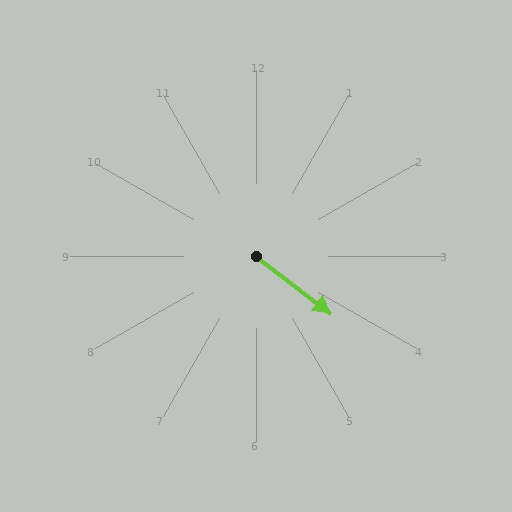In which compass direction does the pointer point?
Southeast.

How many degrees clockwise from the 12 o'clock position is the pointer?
Approximately 127 degrees.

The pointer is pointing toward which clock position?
Roughly 4 o'clock.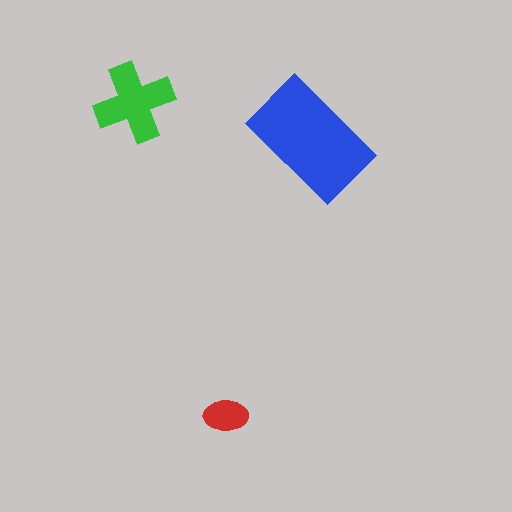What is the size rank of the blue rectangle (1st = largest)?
1st.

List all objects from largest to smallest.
The blue rectangle, the green cross, the red ellipse.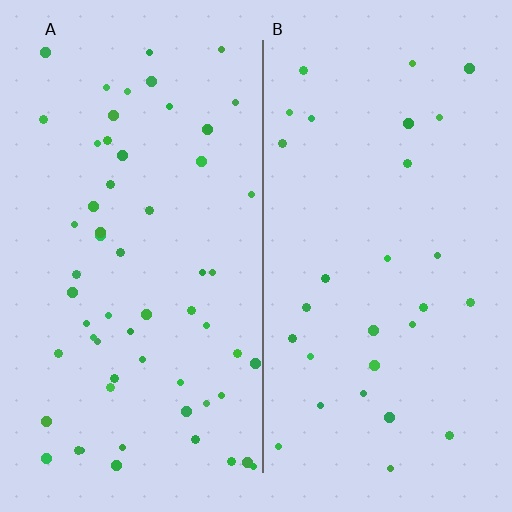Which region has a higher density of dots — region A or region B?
A (the left).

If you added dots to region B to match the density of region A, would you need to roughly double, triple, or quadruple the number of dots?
Approximately double.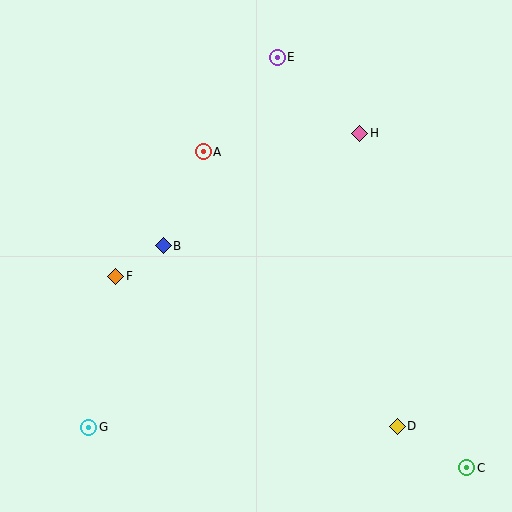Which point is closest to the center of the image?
Point B at (163, 246) is closest to the center.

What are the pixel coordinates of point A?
Point A is at (203, 152).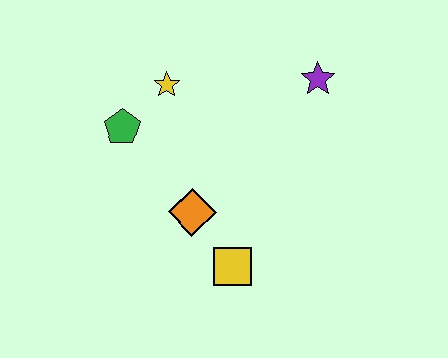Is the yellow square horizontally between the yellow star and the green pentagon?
No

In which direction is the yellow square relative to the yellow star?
The yellow square is below the yellow star.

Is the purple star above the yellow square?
Yes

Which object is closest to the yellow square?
The orange diamond is closest to the yellow square.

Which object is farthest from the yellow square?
The purple star is farthest from the yellow square.